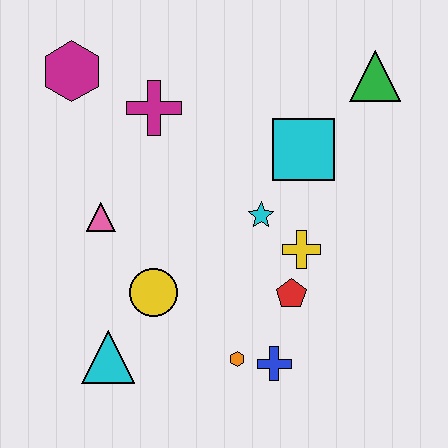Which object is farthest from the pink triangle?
The green triangle is farthest from the pink triangle.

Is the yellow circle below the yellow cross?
Yes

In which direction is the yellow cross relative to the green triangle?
The yellow cross is below the green triangle.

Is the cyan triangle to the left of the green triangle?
Yes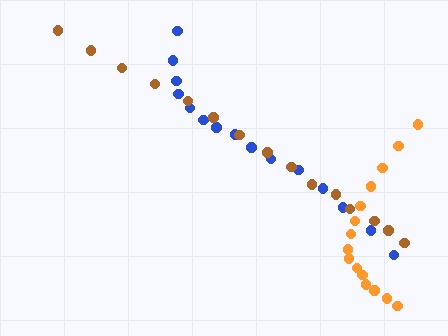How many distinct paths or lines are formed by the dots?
There are 3 distinct paths.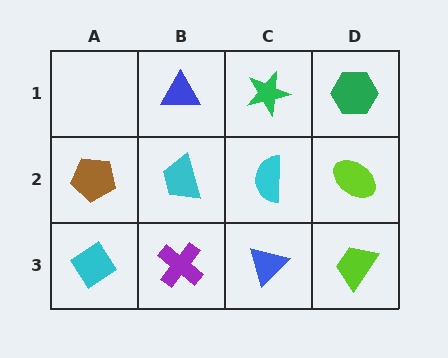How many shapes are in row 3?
4 shapes.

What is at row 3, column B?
A purple cross.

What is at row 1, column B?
A blue triangle.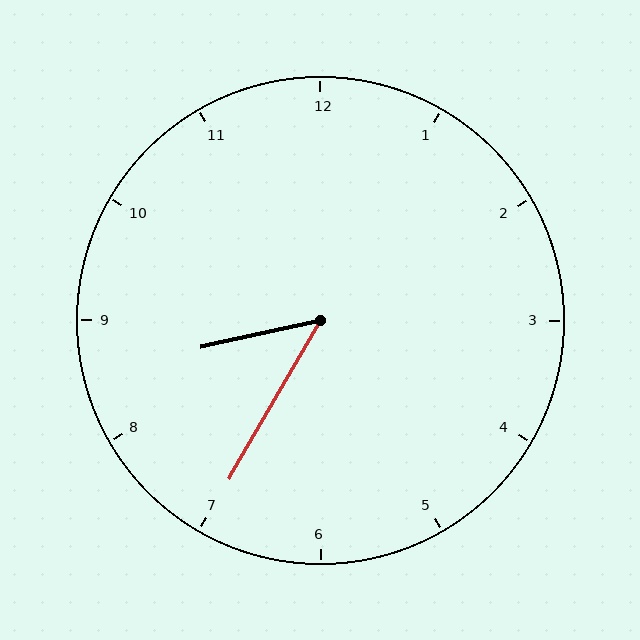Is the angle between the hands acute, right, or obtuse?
It is acute.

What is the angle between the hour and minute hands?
Approximately 48 degrees.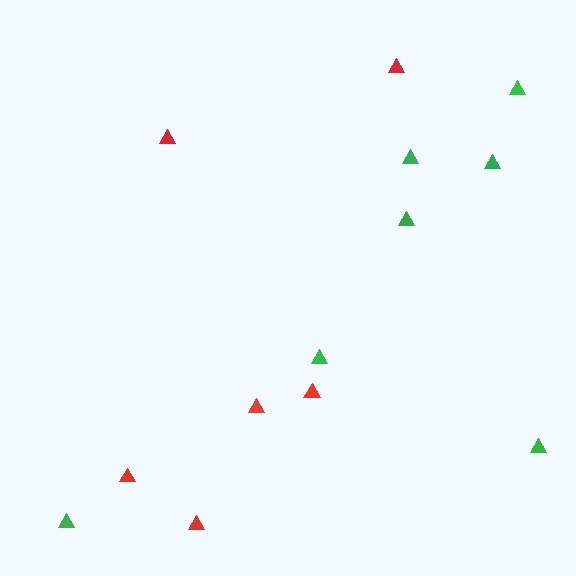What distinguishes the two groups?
There are 2 groups: one group of red triangles (6) and one group of green triangles (7).